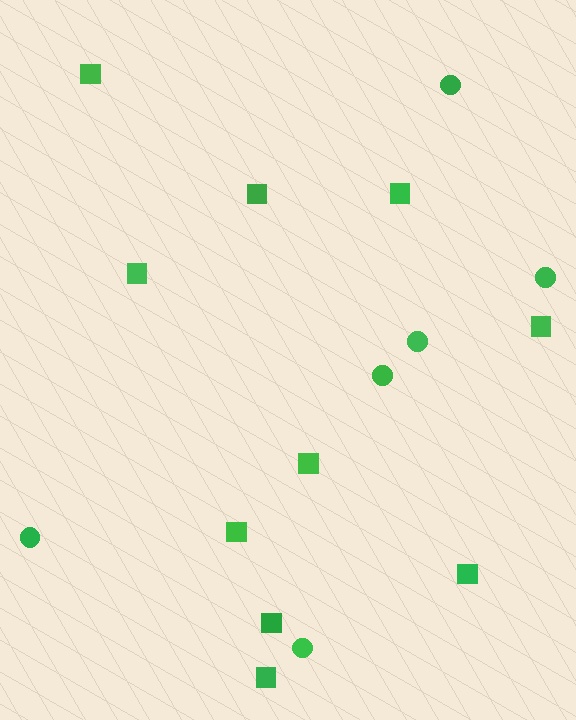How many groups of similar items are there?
There are 2 groups: one group of circles (6) and one group of squares (10).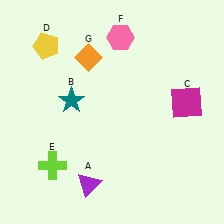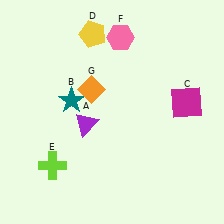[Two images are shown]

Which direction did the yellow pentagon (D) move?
The yellow pentagon (D) moved right.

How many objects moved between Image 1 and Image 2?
3 objects moved between the two images.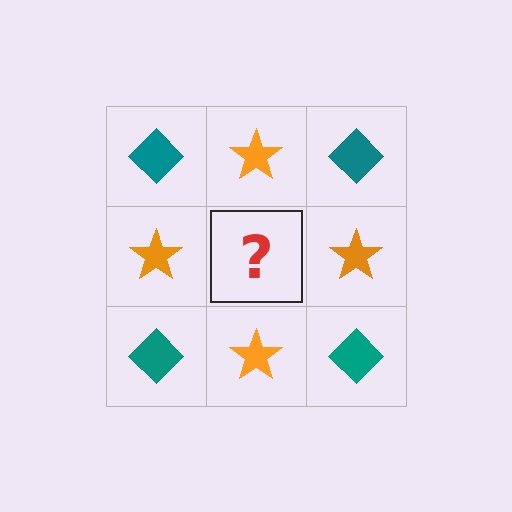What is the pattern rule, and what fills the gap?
The rule is that it alternates teal diamond and orange star in a checkerboard pattern. The gap should be filled with a teal diamond.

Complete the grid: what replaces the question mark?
The question mark should be replaced with a teal diamond.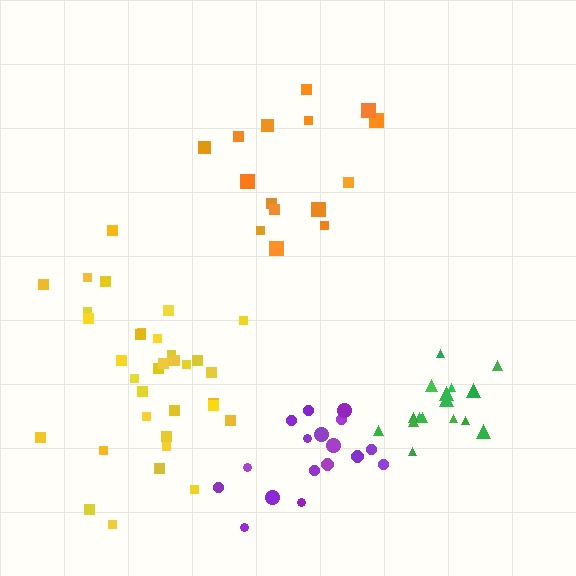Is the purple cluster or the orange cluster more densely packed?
Purple.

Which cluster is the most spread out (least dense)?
Orange.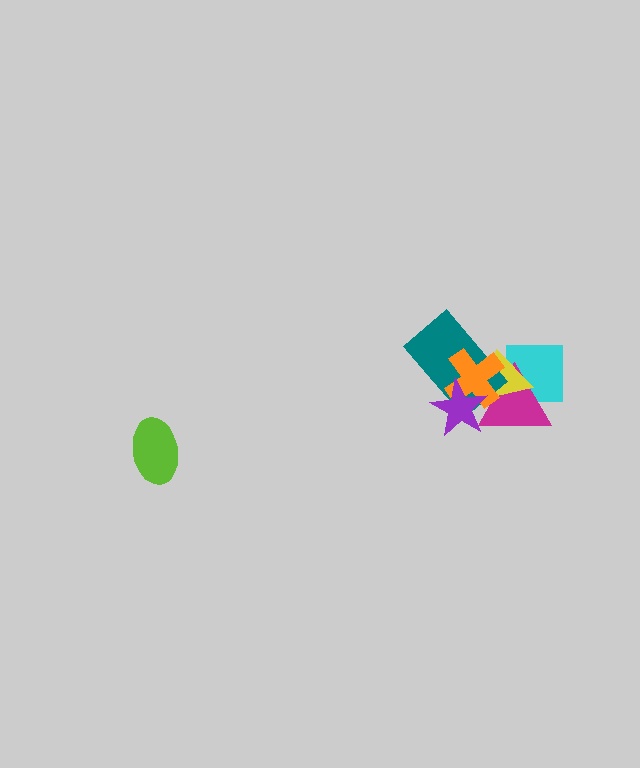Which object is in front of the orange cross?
The purple star is in front of the orange cross.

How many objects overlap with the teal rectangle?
4 objects overlap with the teal rectangle.